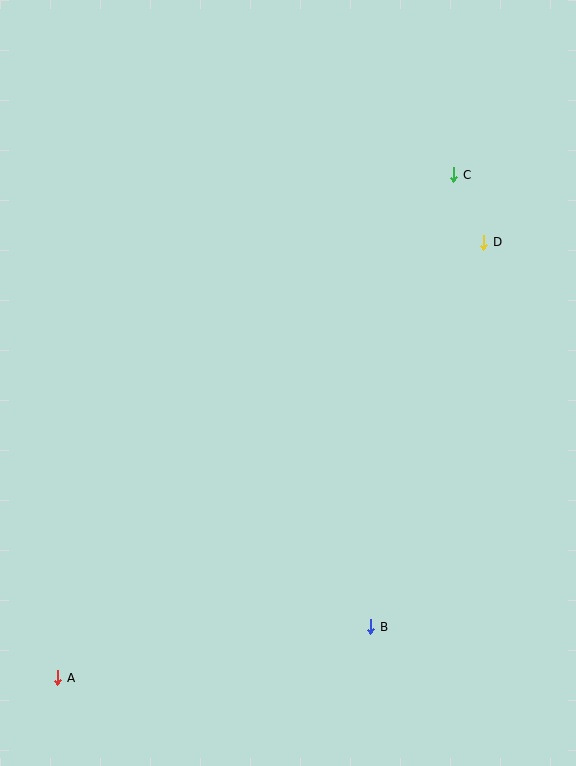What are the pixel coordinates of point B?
Point B is at (371, 627).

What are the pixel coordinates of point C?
Point C is at (454, 175).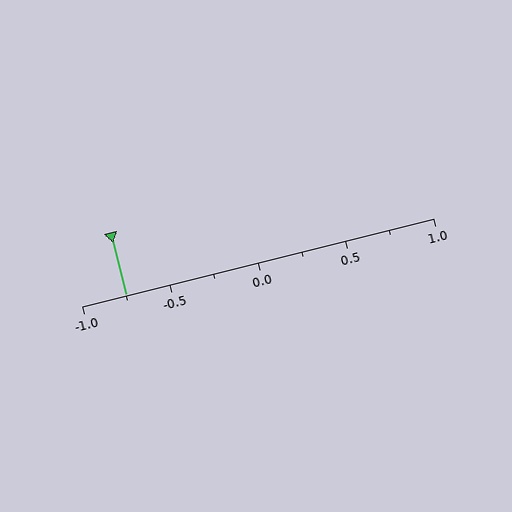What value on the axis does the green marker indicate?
The marker indicates approximately -0.75.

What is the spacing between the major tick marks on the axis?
The major ticks are spaced 0.5 apart.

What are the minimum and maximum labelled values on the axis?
The axis runs from -1.0 to 1.0.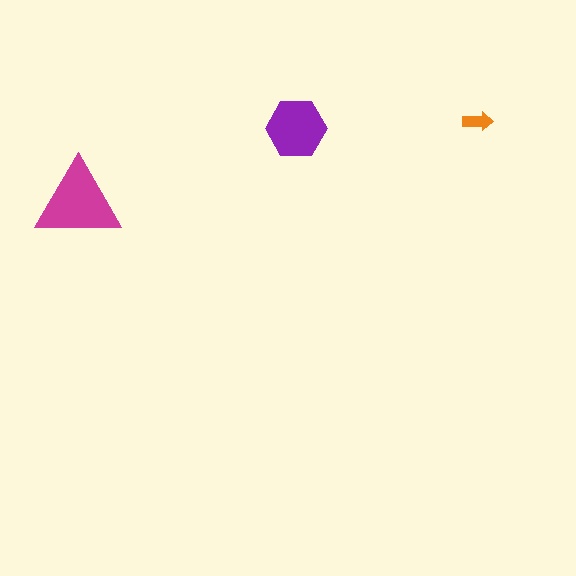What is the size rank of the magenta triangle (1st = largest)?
1st.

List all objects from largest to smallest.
The magenta triangle, the purple hexagon, the orange arrow.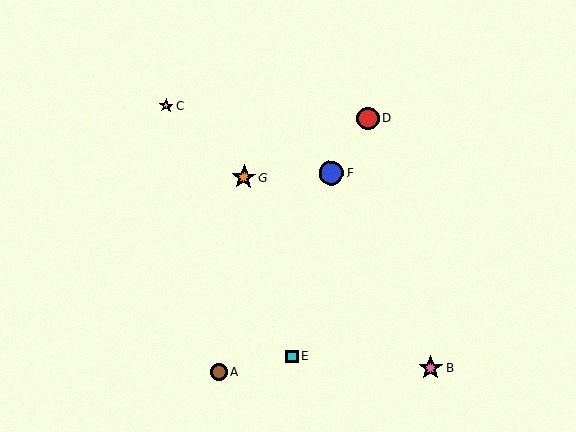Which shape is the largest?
The orange star (labeled G) is the largest.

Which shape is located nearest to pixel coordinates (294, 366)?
The cyan square (labeled E) at (292, 356) is nearest to that location.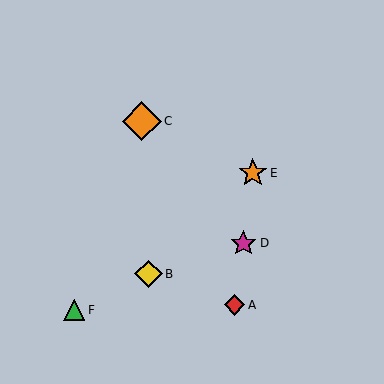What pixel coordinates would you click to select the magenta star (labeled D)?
Click at (243, 243) to select the magenta star D.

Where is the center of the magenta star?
The center of the magenta star is at (243, 243).